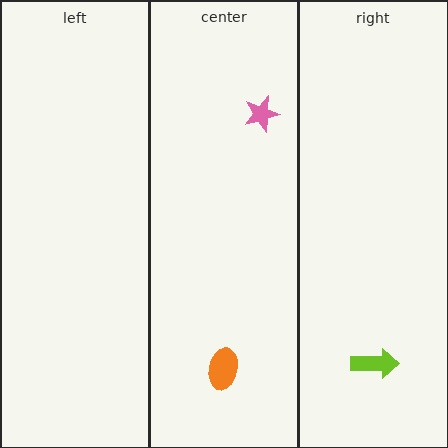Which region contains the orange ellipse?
The center region.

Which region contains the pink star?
The center region.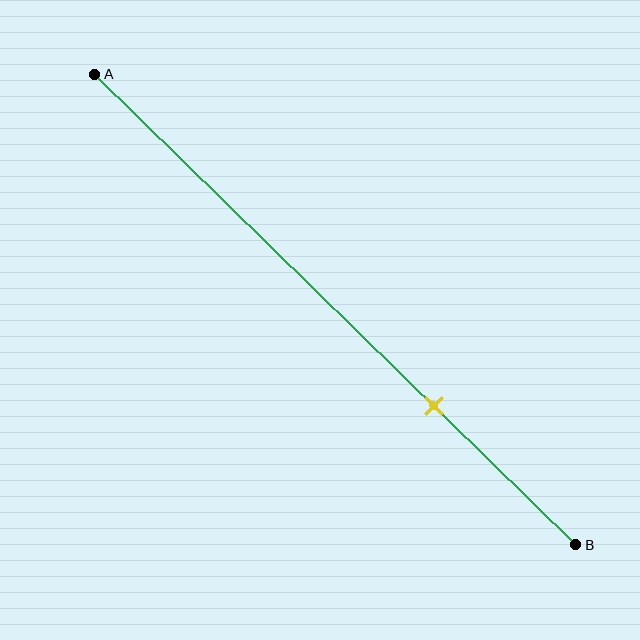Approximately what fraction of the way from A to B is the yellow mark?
The yellow mark is approximately 70% of the way from A to B.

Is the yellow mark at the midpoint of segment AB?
No, the mark is at about 70% from A, not at the 50% midpoint.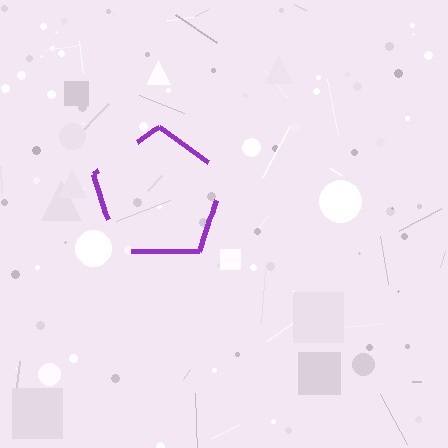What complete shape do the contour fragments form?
The contour fragments form a pentagon.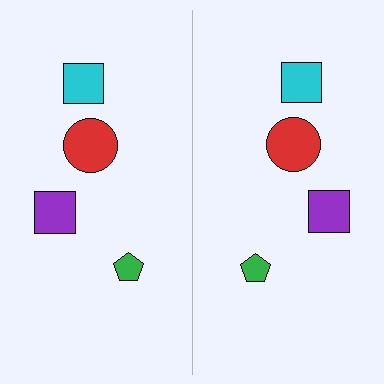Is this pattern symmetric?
Yes, this pattern has bilateral (reflection) symmetry.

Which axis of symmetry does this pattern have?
The pattern has a vertical axis of symmetry running through the center of the image.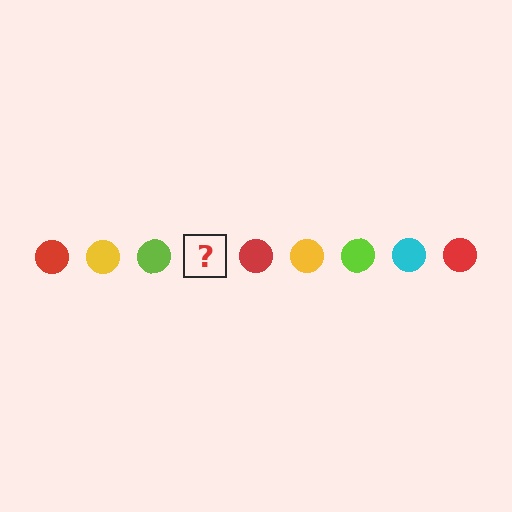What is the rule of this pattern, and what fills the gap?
The rule is that the pattern cycles through red, yellow, lime, cyan circles. The gap should be filled with a cyan circle.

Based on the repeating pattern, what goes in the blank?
The blank should be a cyan circle.